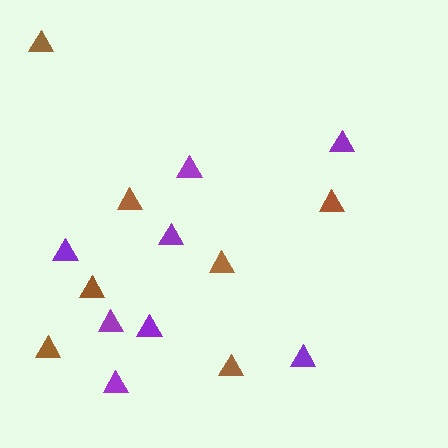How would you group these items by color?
There are 2 groups: one group of brown triangles (7) and one group of purple triangles (8).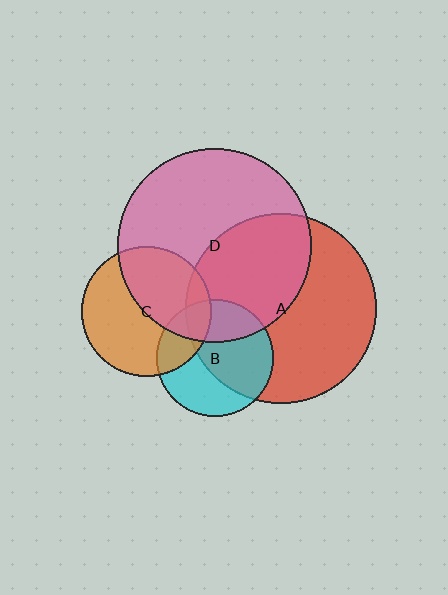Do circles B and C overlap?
Yes.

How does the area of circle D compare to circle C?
Approximately 2.2 times.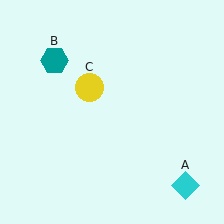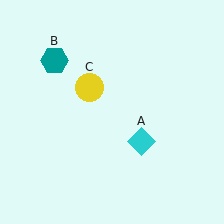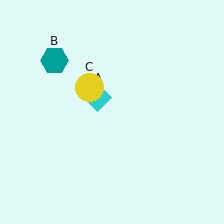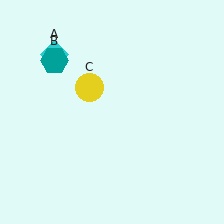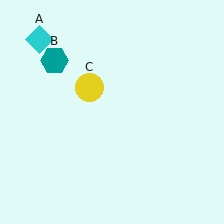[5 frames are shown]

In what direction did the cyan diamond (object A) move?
The cyan diamond (object A) moved up and to the left.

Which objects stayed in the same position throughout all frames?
Teal hexagon (object B) and yellow circle (object C) remained stationary.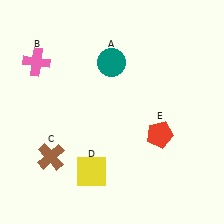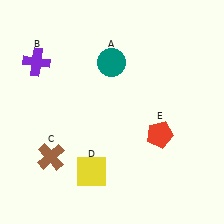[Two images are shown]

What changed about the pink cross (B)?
In Image 1, B is pink. In Image 2, it changed to purple.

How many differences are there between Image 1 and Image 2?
There is 1 difference between the two images.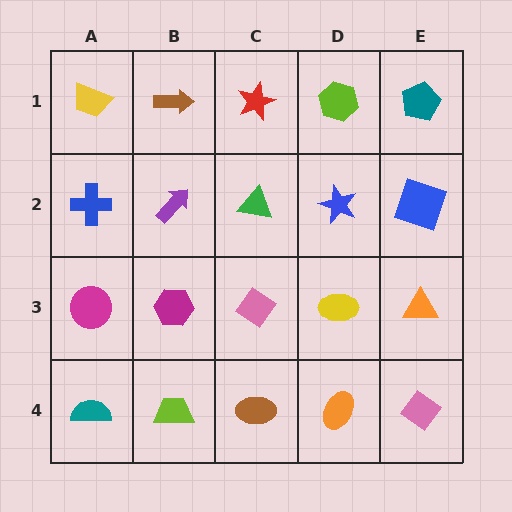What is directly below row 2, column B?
A magenta hexagon.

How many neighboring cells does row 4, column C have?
3.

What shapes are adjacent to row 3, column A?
A blue cross (row 2, column A), a teal semicircle (row 4, column A), a magenta hexagon (row 3, column B).